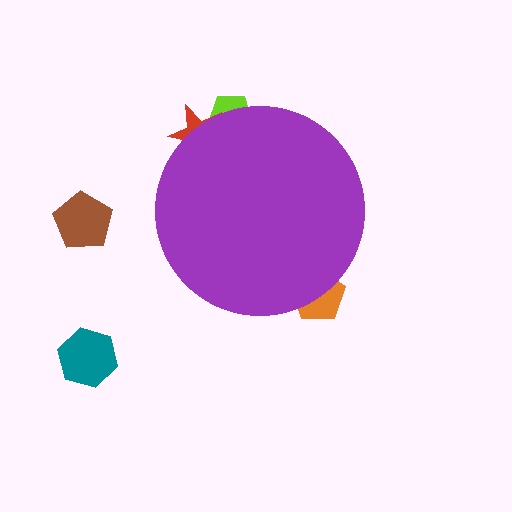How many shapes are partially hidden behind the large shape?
3 shapes are partially hidden.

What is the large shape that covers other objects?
A purple circle.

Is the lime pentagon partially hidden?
Yes, the lime pentagon is partially hidden behind the purple circle.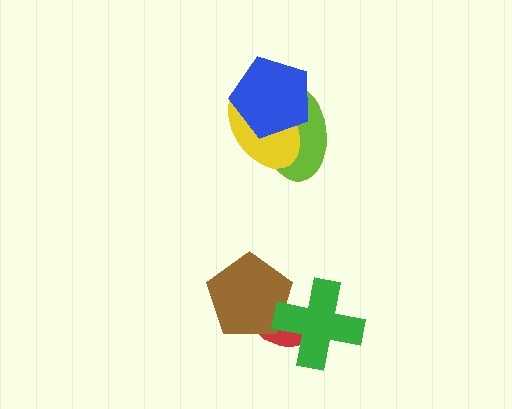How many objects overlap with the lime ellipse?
2 objects overlap with the lime ellipse.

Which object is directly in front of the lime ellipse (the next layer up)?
The yellow ellipse is directly in front of the lime ellipse.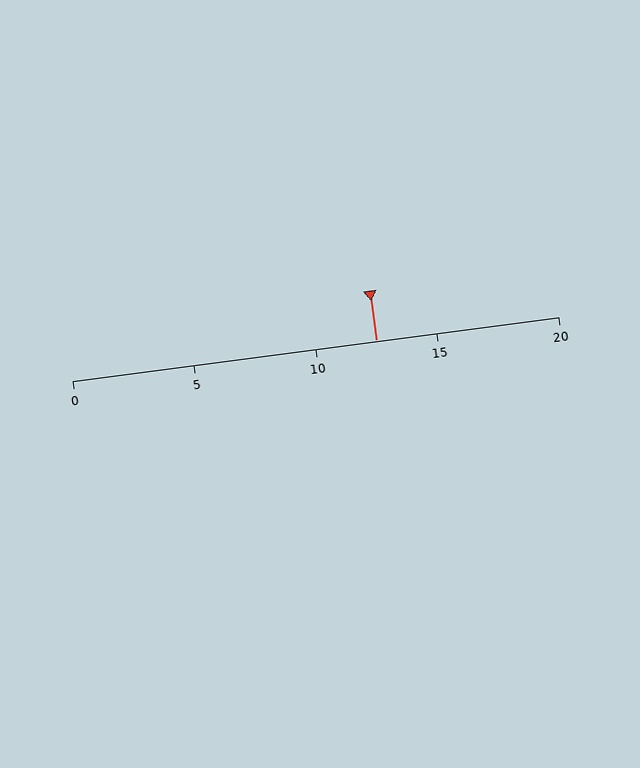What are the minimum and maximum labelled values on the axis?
The axis runs from 0 to 20.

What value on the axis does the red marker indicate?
The marker indicates approximately 12.5.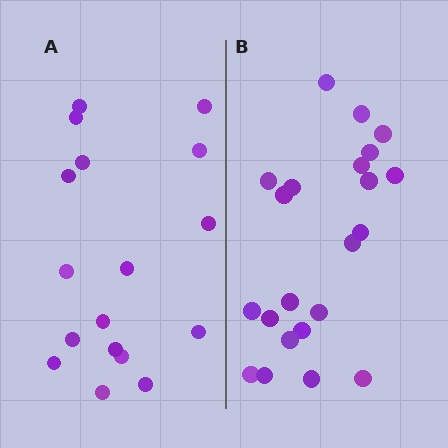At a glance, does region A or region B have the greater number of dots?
Region B (the right region) has more dots.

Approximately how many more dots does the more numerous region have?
Region B has about 5 more dots than region A.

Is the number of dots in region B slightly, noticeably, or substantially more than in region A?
Region B has noticeably more, but not dramatically so. The ratio is roughly 1.3 to 1.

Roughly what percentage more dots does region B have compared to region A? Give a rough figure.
About 30% more.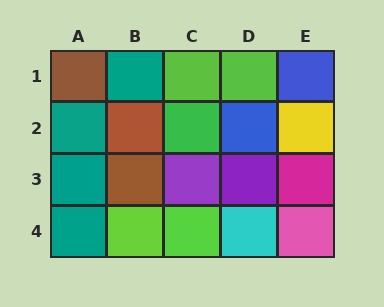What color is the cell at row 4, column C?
Lime.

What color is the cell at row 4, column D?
Cyan.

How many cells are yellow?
1 cell is yellow.